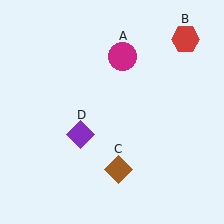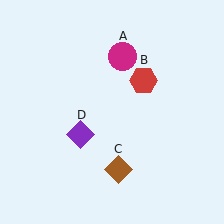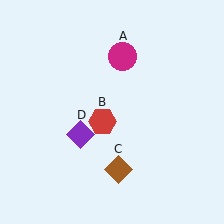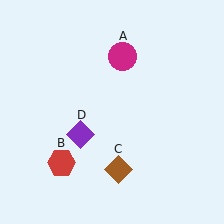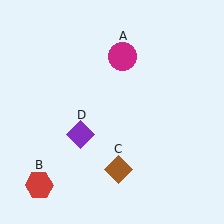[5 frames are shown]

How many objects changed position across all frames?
1 object changed position: red hexagon (object B).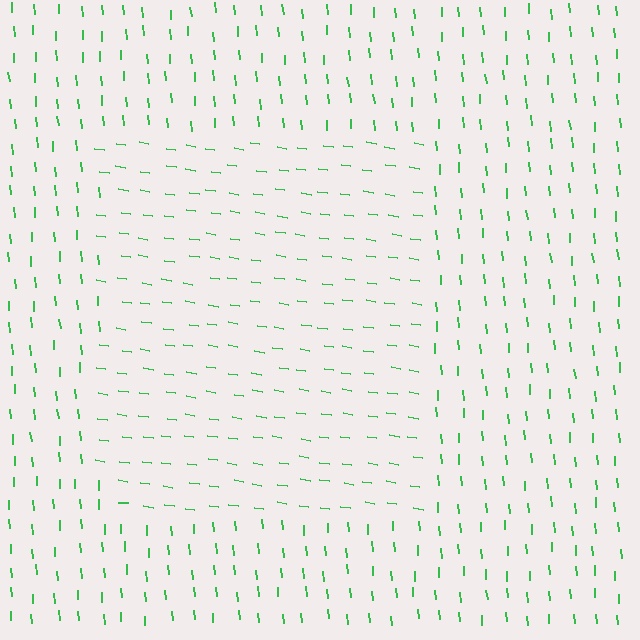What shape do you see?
I see a rectangle.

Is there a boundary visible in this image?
Yes, there is a texture boundary formed by a change in line orientation.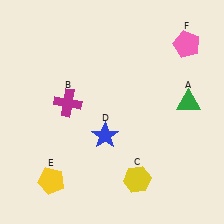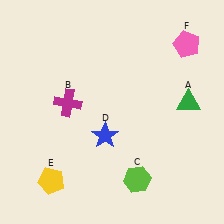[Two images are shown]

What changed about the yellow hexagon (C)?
In Image 1, C is yellow. In Image 2, it changed to lime.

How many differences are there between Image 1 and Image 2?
There is 1 difference between the two images.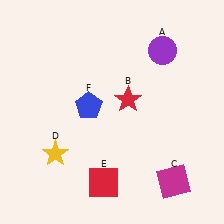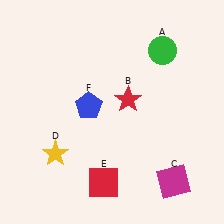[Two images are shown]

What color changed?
The circle (A) changed from purple in Image 1 to green in Image 2.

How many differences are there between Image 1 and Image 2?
There is 1 difference between the two images.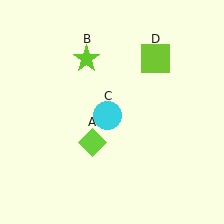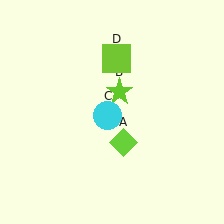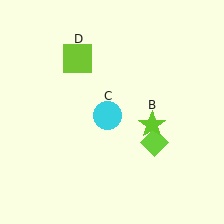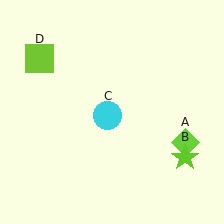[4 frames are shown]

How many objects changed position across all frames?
3 objects changed position: lime diamond (object A), lime star (object B), lime square (object D).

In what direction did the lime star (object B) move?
The lime star (object B) moved down and to the right.